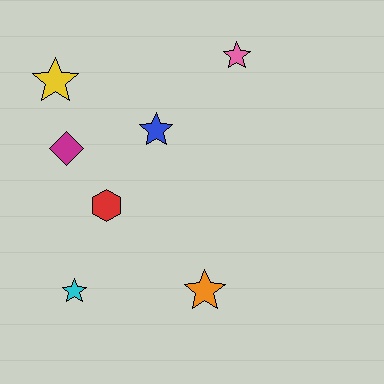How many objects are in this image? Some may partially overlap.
There are 7 objects.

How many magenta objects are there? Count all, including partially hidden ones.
There is 1 magenta object.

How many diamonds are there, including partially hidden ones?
There is 1 diamond.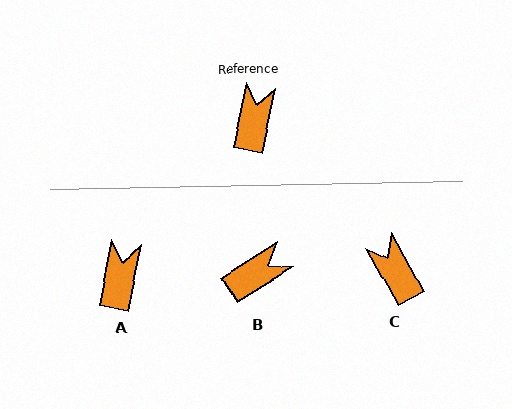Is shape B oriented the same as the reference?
No, it is off by about 46 degrees.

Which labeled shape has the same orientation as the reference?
A.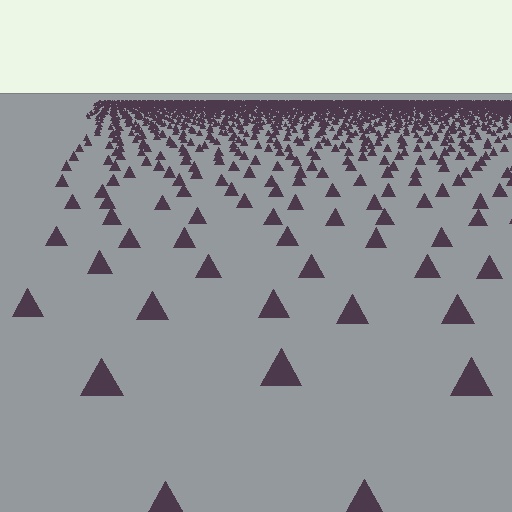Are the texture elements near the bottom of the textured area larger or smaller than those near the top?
Larger. Near the bottom, elements are closer to the viewer and appear at a bigger on-screen size.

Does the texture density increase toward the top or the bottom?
Density increases toward the top.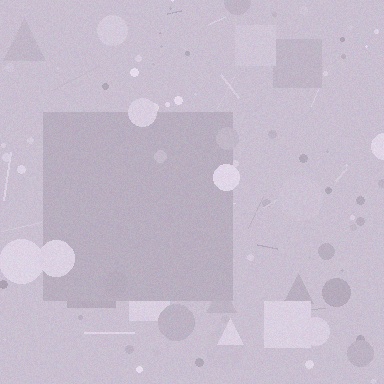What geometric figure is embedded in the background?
A square is embedded in the background.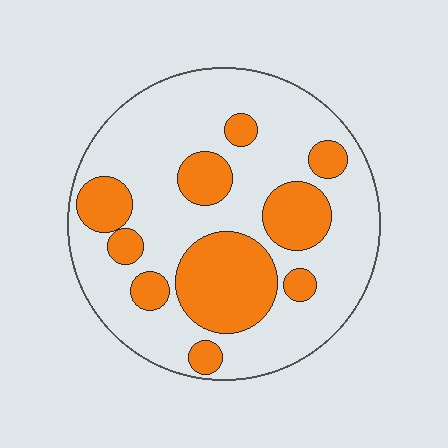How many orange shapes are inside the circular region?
10.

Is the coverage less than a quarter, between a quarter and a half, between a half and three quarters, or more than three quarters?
Between a quarter and a half.